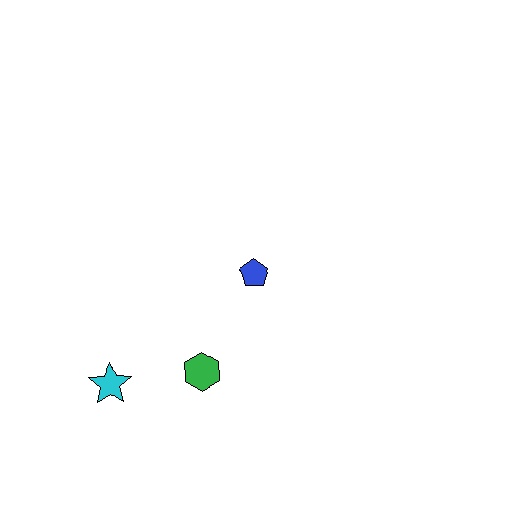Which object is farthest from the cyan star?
The blue pentagon is farthest from the cyan star.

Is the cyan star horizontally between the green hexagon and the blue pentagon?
No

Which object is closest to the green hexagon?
The cyan star is closest to the green hexagon.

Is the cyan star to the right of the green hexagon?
No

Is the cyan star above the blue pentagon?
No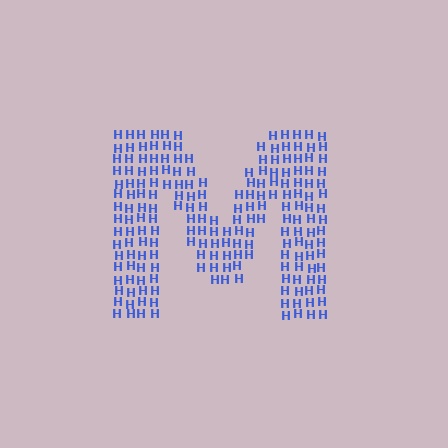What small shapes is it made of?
It is made of small letter H's.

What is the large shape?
The large shape is the letter M.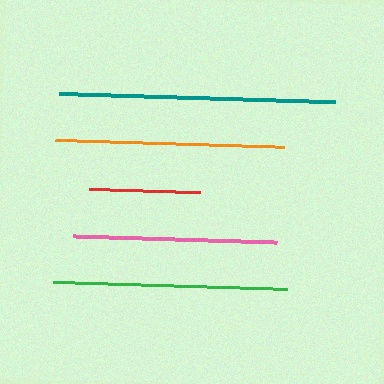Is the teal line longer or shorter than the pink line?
The teal line is longer than the pink line.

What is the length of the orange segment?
The orange segment is approximately 229 pixels long.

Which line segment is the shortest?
The red line is the shortest at approximately 112 pixels.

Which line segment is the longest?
The teal line is the longest at approximately 276 pixels.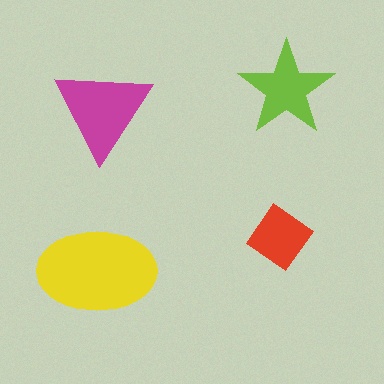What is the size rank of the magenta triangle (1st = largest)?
2nd.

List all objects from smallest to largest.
The red diamond, the lime star, the magenta triangle, the yellow ellipse.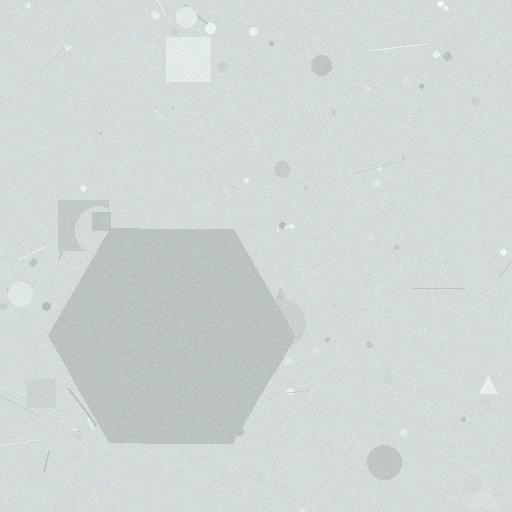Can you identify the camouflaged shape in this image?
The camouflaged shape is a hexagon.